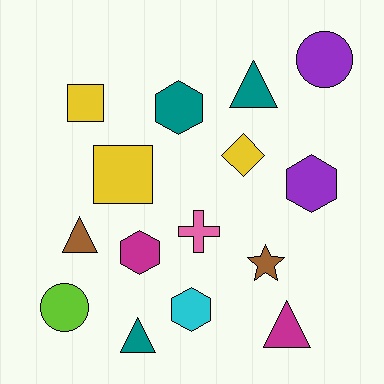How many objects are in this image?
There are 15 objects.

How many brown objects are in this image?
There are 2 brown objects.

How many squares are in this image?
There are 2 squares.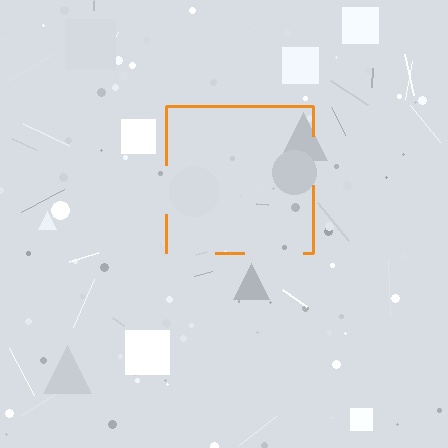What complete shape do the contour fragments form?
The contour fragments form a square.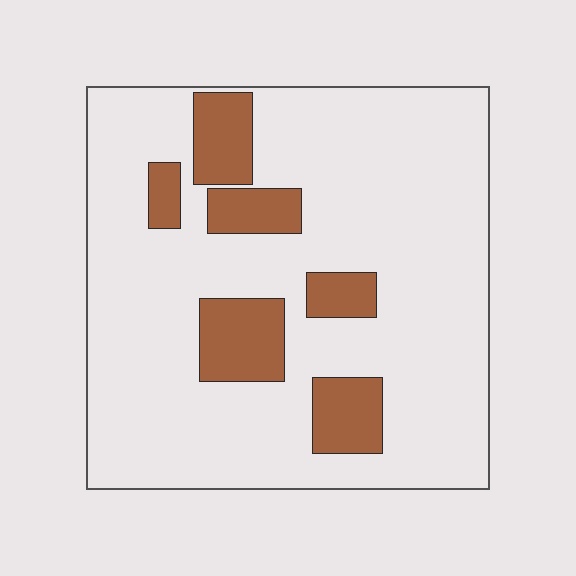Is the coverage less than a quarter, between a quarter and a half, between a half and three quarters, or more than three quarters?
Less than a quarter.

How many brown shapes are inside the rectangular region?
6.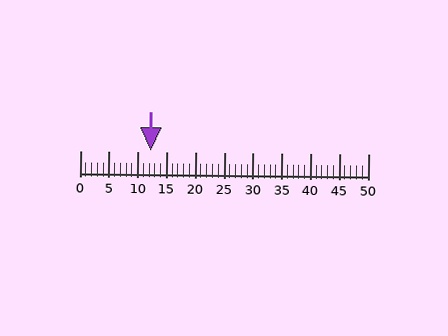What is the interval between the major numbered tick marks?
The major tick marks are spaced 5 units apart.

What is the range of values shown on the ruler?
The ruler shows values from 0 to 50.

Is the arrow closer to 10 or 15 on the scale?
The arrow is closer to 10.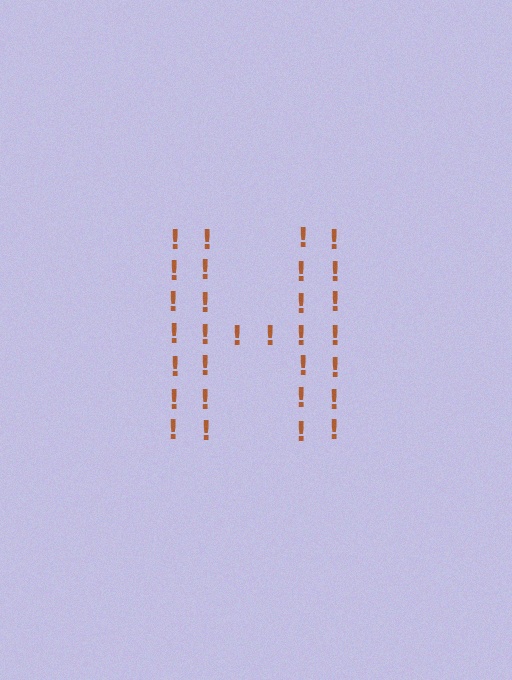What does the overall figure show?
The overall figure shows the letter H.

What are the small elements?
The small elements are exclamation marks.